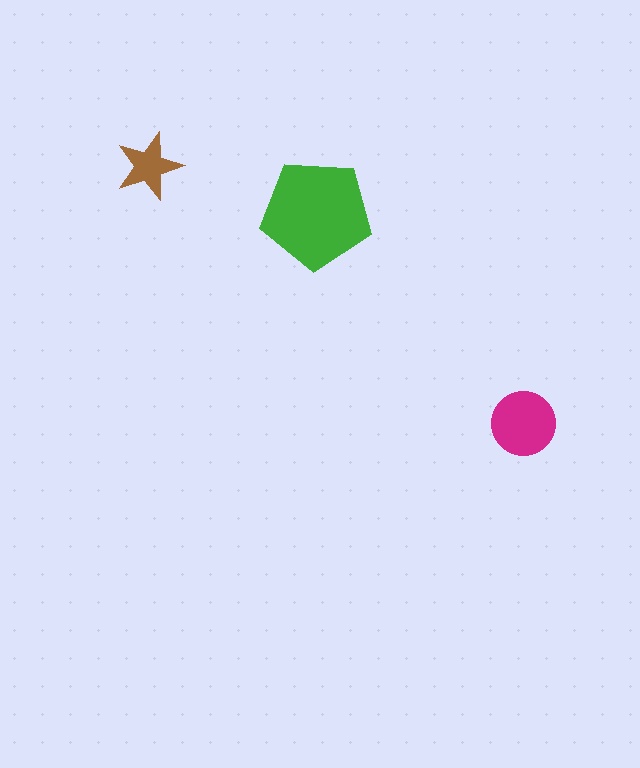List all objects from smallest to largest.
The brown star, the magenta circle, the green pentagon.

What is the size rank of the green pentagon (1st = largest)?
1st.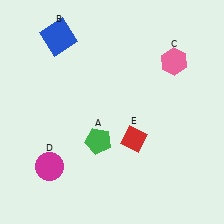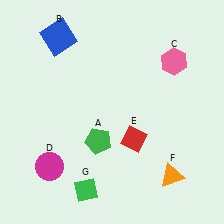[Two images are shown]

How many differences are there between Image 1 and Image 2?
There are 2 differences between the two images.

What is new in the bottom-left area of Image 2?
A green diamond (G) was added in the bottom-left area of Image 2.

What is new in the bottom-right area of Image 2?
An orange triangle (F) was added in the bottom-right area of Image 2.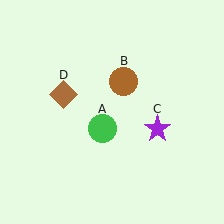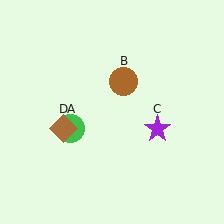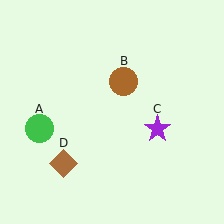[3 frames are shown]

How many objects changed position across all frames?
2 objects changed position: green circle (object A), brown diamond (object D).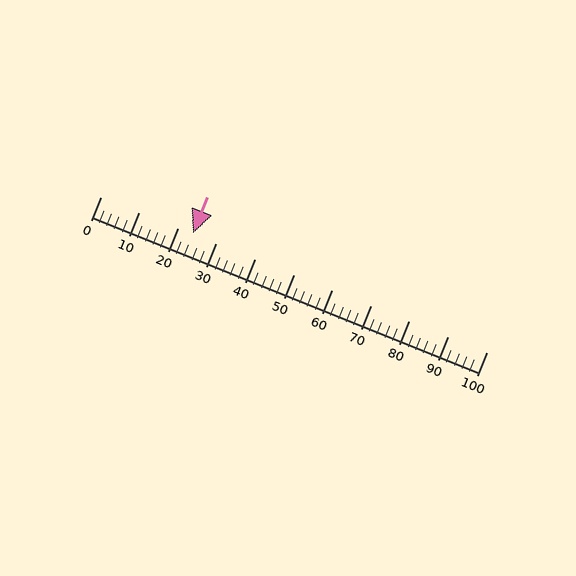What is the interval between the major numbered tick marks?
The major tick marks are spaced 10 units apart.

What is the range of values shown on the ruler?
The ruler shows values from 0 to 100.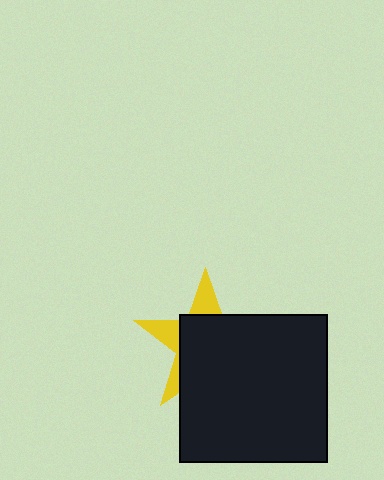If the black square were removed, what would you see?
You would see the complete yellow star.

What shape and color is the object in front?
The object in front is a black square.